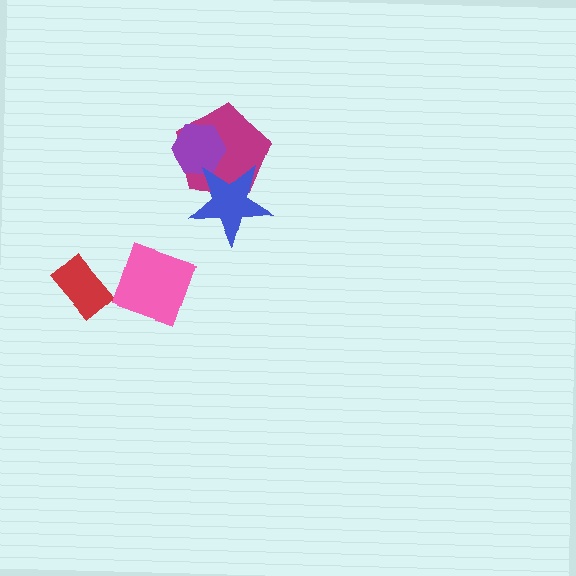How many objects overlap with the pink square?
0 objects overlap with the pink square.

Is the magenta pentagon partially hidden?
Yes, it is partially covered by another shape.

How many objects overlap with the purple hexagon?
2 objects overlap with the purple hexagon.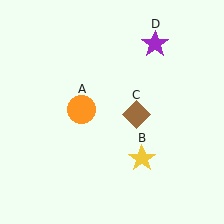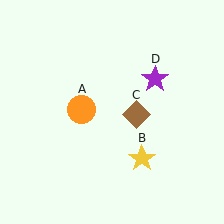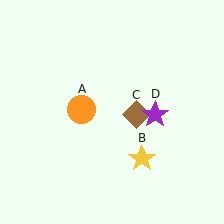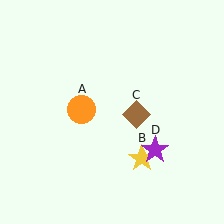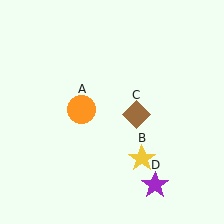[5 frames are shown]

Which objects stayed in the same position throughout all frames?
Orange circle (object A) and yellow star (object B) and brown diamond (object C) remained stationary.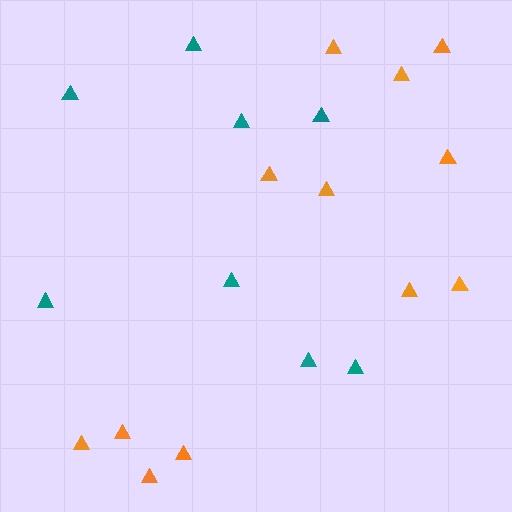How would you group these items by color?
There are 2 groups: one group of teal triangles (8) and one group of orange triangles (12).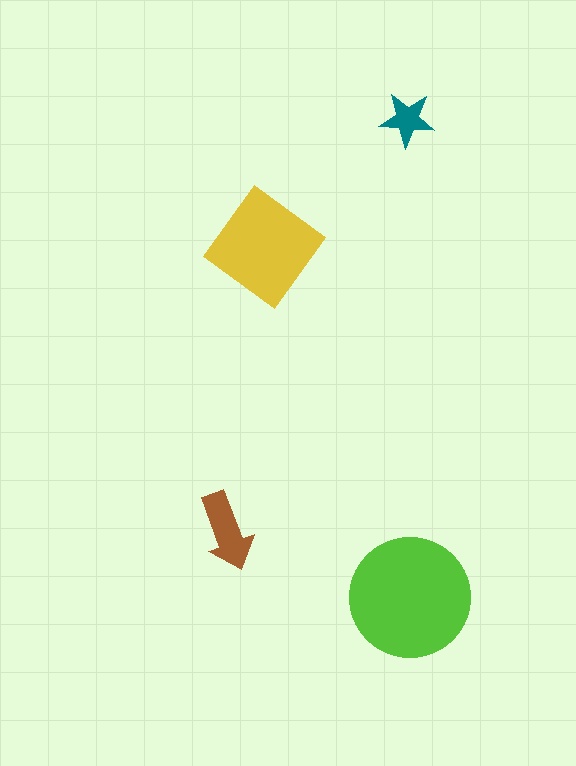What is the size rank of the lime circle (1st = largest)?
1st.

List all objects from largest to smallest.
The lime circle, the yellow diamond, the brown arrow, the teal star.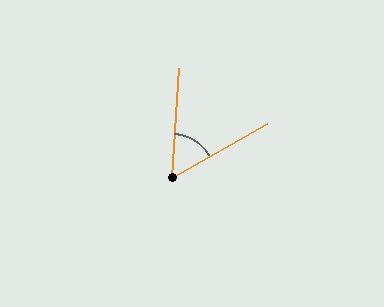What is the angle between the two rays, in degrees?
Approximately 57 degrees.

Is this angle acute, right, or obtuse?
It is acute.